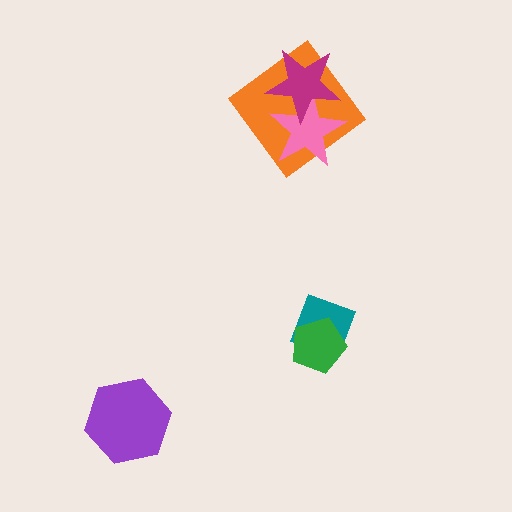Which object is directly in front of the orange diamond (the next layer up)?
The pink star is directly in front of the orange diamond.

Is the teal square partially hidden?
Yes, it is partially covered by another shape.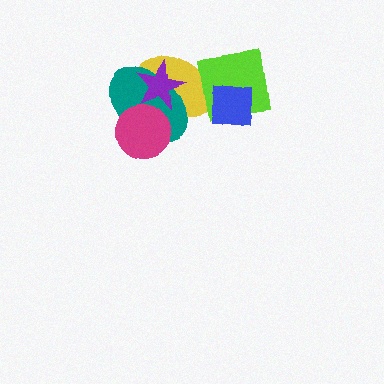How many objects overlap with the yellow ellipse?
5 objects overlap with the yellow ellipse.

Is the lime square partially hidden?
Yes, it is partially covered by another shape.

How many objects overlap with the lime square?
2 objects overlap with the lime square.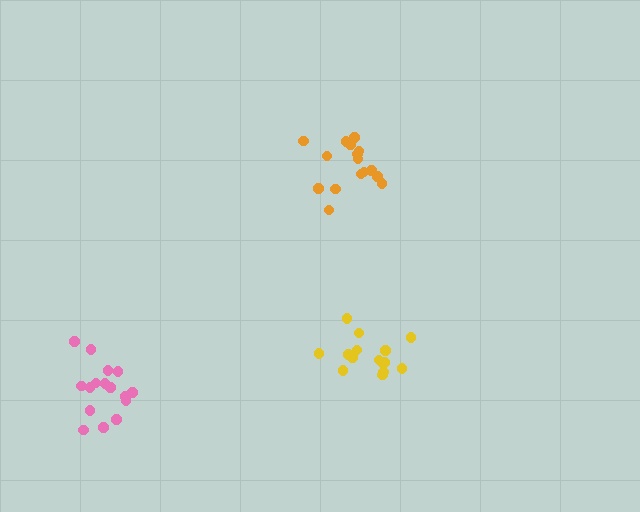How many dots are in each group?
Group 1: 15 dots, Group 2: 16 dots, Group 3: 16 dots (47 total).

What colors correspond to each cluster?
The clusters are colored: yellow, orange, pink.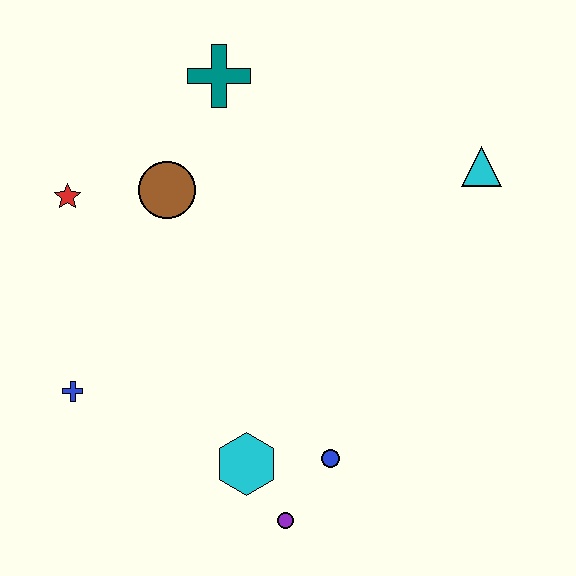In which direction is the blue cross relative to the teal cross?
The blue cross is below the teal cross.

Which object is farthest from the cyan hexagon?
The teal cross is farthest from the cyan hexagon.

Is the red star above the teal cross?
No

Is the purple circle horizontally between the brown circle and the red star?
No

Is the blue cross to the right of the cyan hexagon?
No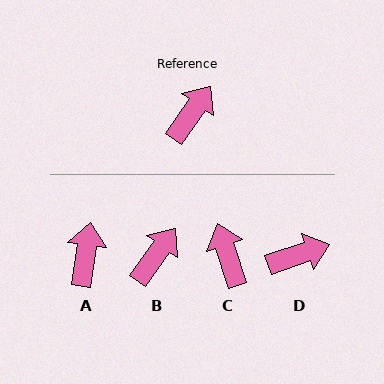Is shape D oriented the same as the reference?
No, it is off by about 36 degrees.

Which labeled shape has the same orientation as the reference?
B.